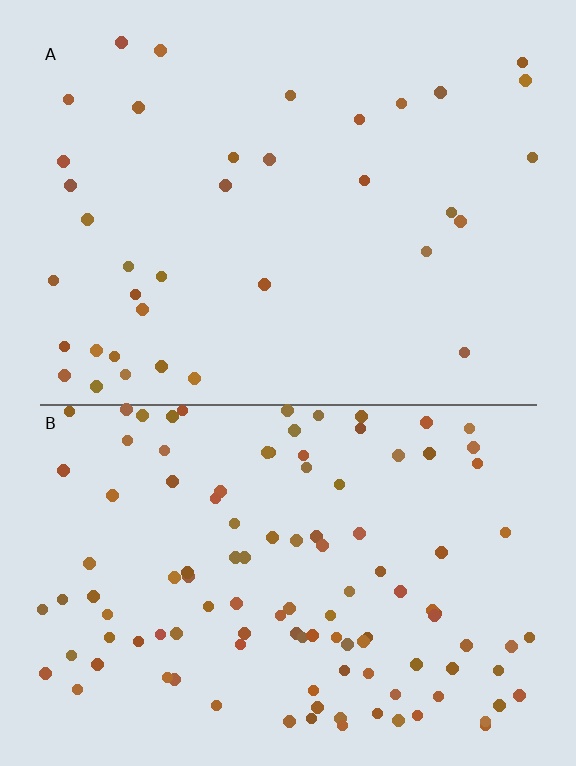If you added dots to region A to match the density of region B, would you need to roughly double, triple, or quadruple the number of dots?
Approximately triple.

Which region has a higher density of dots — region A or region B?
B (the bottom).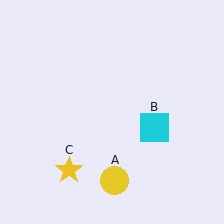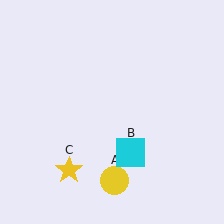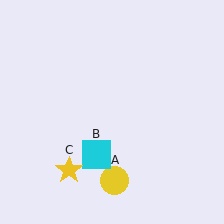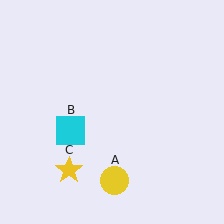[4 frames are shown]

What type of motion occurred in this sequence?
The cyan square (object B) rotated clockwise around the center of the scene.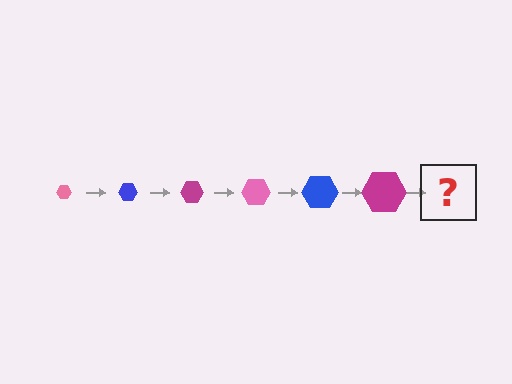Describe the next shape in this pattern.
It should be a pink hexagon, larger than the previous one.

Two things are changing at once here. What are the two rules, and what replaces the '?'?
The two rules are that the hexagon grows larger each step and the color cycles through pink, blue, and magenta. The '?' should be a pink hexagon, larger than the previous one.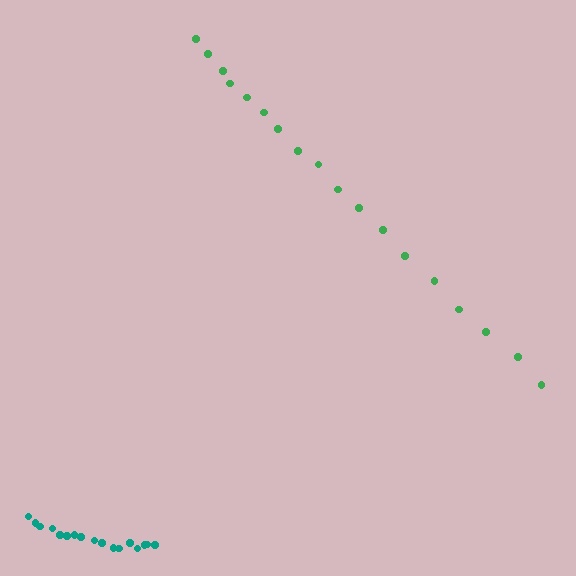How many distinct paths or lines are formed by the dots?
There are 2 distinct paths.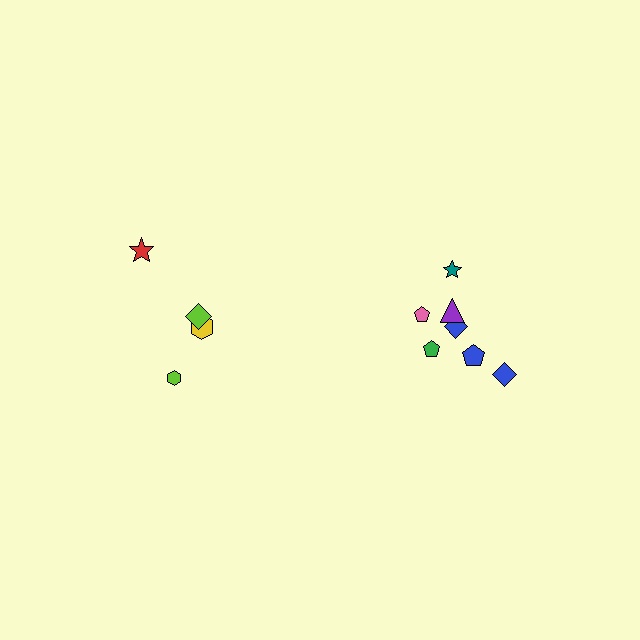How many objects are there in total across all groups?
There are 11 objects.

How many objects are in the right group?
There are 7 objects.